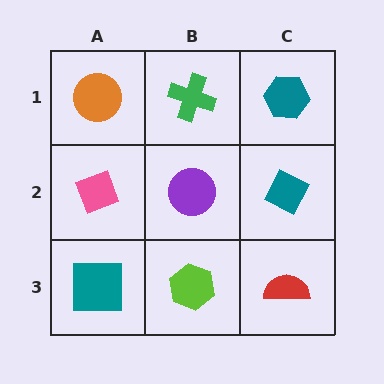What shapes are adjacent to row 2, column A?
An orange circle (row 1, column A), a teal square (row 3, column A), a purple circle (row 2, column B).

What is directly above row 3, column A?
A pink diamond.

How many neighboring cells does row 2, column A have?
3.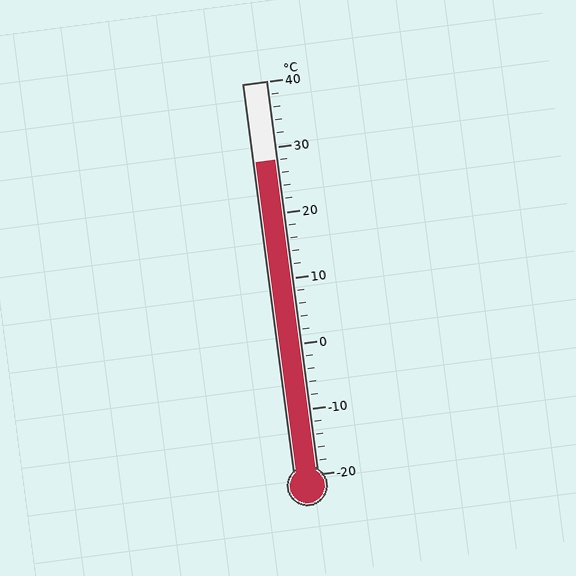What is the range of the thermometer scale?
The thermometer scale ranges from -20°C to 40°C.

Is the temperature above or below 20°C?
The temperature is above 20°C.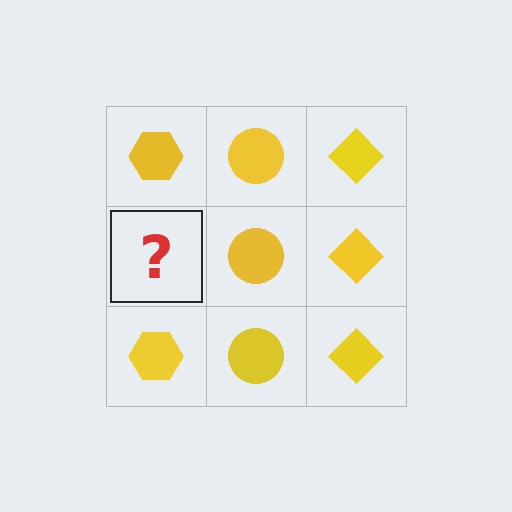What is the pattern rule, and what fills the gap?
The rule is that each column has a consistent shape. The gap should be filled with a yellow hexagon.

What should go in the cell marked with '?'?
The missing cell should contain a yellow hexagon.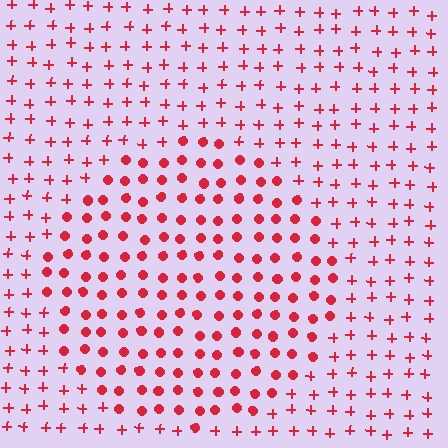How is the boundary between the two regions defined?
The boundary is defined by a change in element shape: circles inside vs. plus signs outside. All elements share the same color and spacing.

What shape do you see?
I see a circle.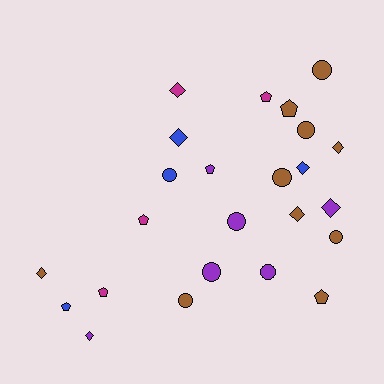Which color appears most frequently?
Brown, with 10 objects.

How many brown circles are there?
There are 5 brown circles.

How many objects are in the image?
There are 24 objects.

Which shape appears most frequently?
Circle, with 9 objects.